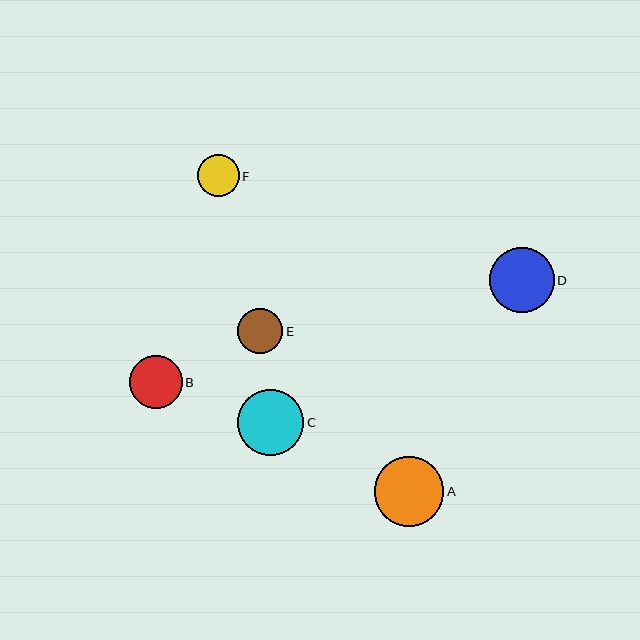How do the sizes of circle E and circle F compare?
Circle E and circle F are approximately the same size.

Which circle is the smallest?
Circle F is the smallest with a size of approximately 42 pixels.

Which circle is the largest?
Circle A is the largest with a size of approximately 69 pixels.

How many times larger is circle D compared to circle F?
Circle D is approximately 1.5 times the size of circle F.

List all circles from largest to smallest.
From largest to smallest: A, C, D, B, E, F.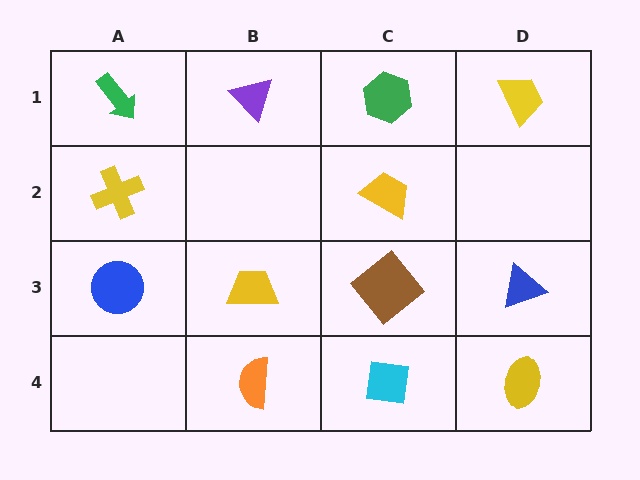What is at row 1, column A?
A green arrow.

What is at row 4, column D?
A yellow ellipse.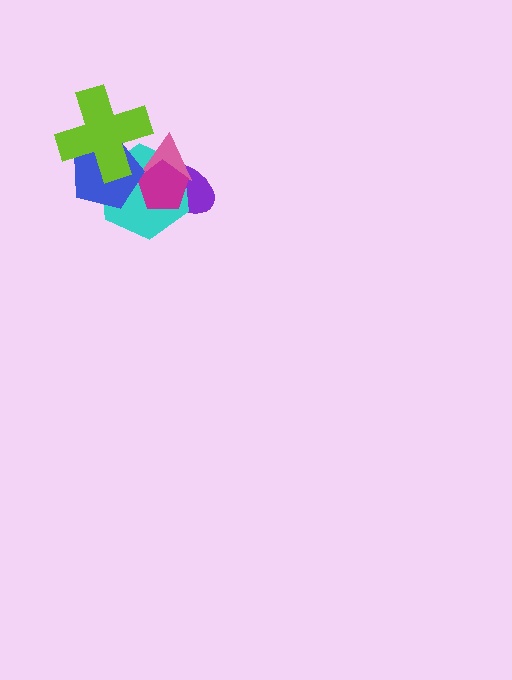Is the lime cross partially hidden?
No, no other shape covers it.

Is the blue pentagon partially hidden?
Yes, it is partially covered by another shape.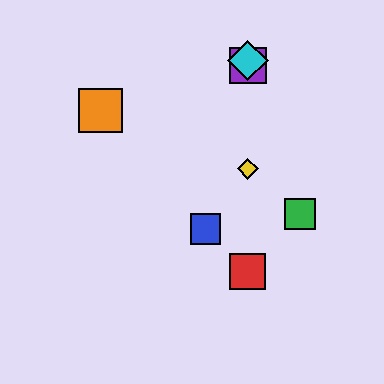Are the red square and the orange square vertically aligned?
No, the red square is at x≈248 and the orange square is at x≈101.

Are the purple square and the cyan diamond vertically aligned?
Yes, both are at x≈248.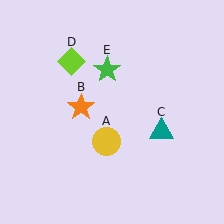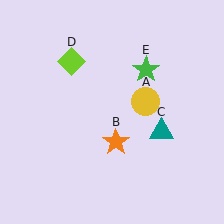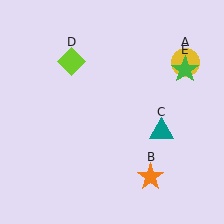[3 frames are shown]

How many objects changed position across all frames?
3 objects changed position: yellow circle (object A), orange star (object B), green star (object E).